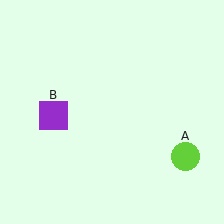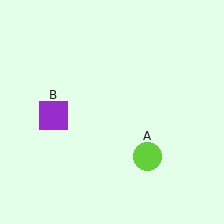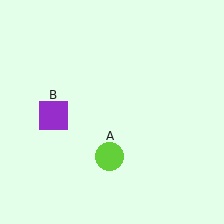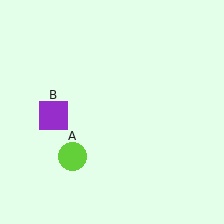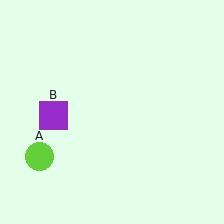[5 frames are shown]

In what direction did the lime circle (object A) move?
The lime circle (object A) moved left.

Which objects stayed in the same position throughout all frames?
Purple square (object B) remained stationary.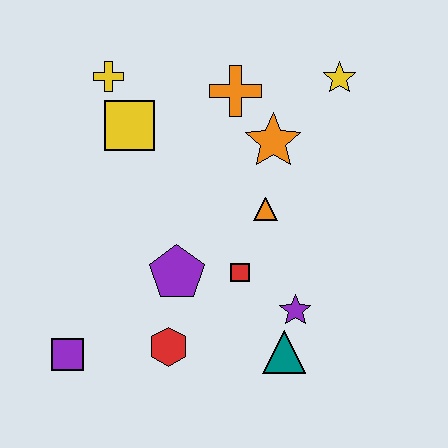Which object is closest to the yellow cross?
The yellow square is closest to the yellow cross.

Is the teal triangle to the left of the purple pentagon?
No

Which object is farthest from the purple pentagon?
The yellow star is farthest from the purple pentagon.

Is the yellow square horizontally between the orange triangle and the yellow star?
No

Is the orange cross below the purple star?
No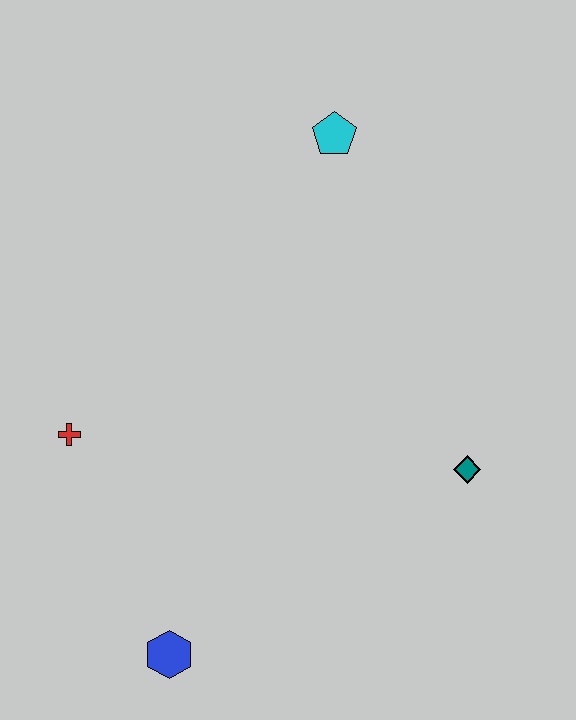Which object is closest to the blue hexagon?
The red cross is closest to the blue hexagon.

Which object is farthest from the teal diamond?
The red cross is farthest from the teal diamond.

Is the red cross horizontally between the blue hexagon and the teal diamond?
No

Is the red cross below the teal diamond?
No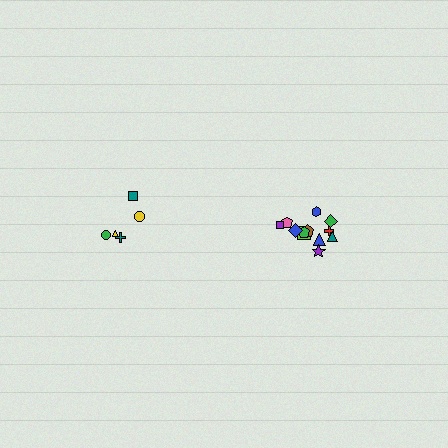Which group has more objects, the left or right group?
The right group.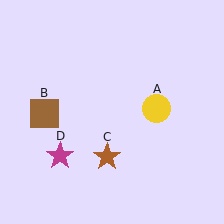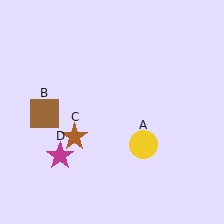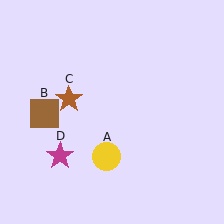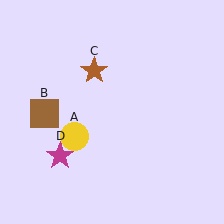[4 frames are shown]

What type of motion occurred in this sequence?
The yellow circle (object A), brown star (object C) rotated clockwise around the center of the scene.